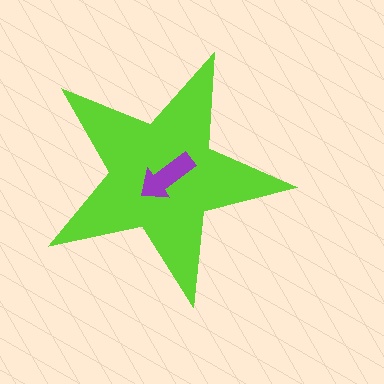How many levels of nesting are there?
2.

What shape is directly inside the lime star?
The purple arrow.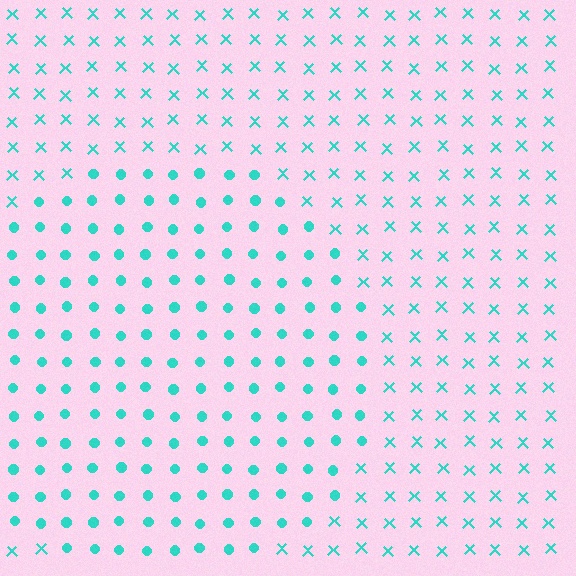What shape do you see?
I see a circle.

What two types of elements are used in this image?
The image uses circles inside the circle region and X marks outside it.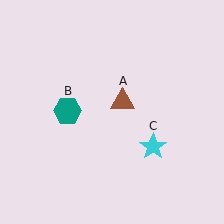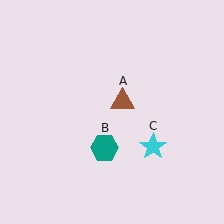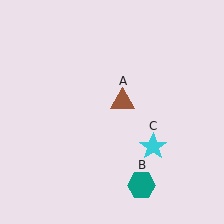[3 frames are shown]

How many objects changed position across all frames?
1 object changed position: teal hexagon (object B).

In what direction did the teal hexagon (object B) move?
The teal hexagon (object B) moved down and to the right.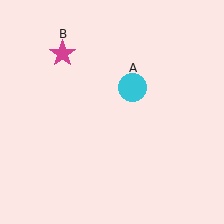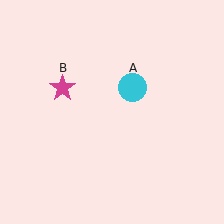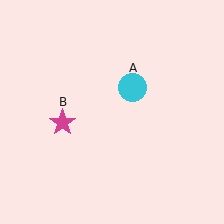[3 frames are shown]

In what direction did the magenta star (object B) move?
The magenta star (object B) moved down.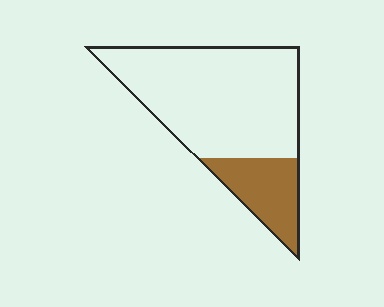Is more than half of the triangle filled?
No.